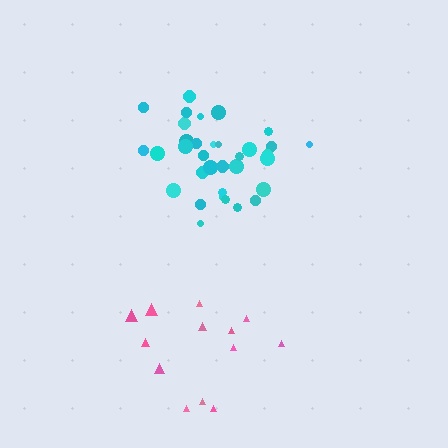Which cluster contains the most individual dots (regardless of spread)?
Cyan (34).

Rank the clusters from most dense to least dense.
cyan, pink.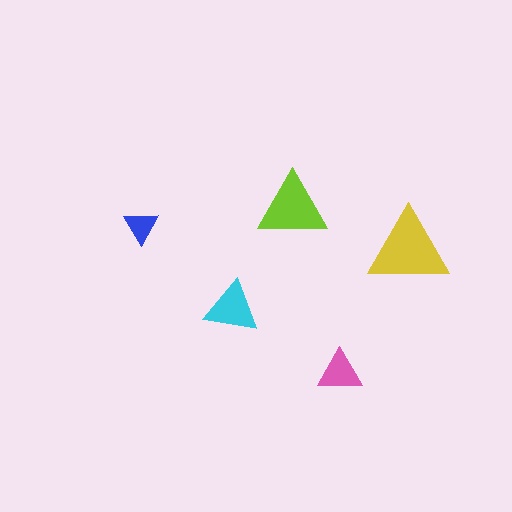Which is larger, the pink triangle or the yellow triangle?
The yellow one.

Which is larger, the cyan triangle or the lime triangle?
The lime one.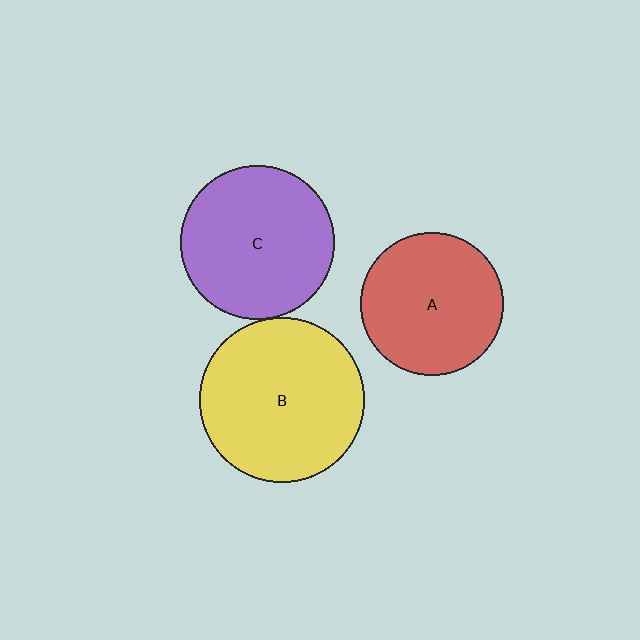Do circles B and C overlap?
Yes.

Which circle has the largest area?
Circle B (yellow).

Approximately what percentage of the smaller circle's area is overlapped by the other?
Approximately 5%.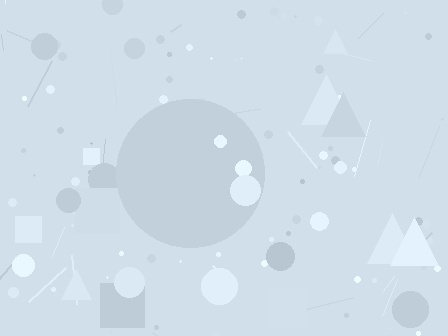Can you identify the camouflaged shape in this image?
The camouflaged shape is a circle.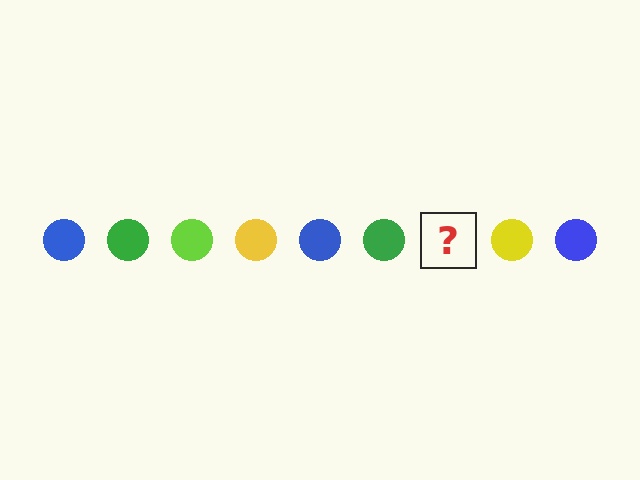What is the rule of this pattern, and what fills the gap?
The rule is that the pattern cycles through blue, green, lime, yellow circles. The gap should be filled with a lime circle.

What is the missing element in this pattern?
The missing element is a lime circle.